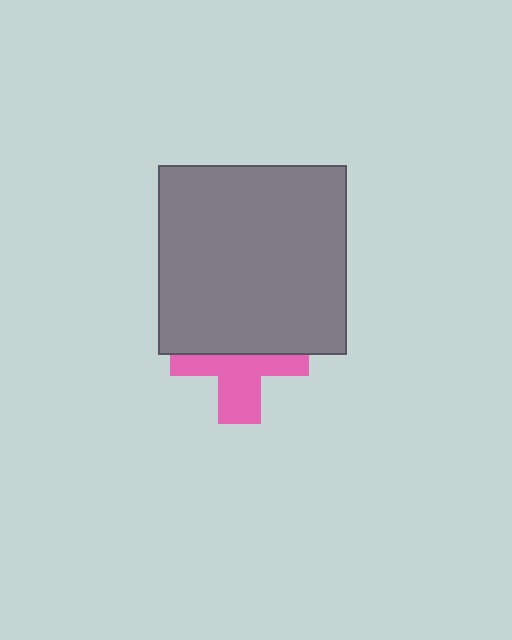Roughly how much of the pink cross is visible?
About half of it is visible (roughly 49%).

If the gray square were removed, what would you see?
You would see the complete pink cross.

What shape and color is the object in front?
The object in front is a gray square.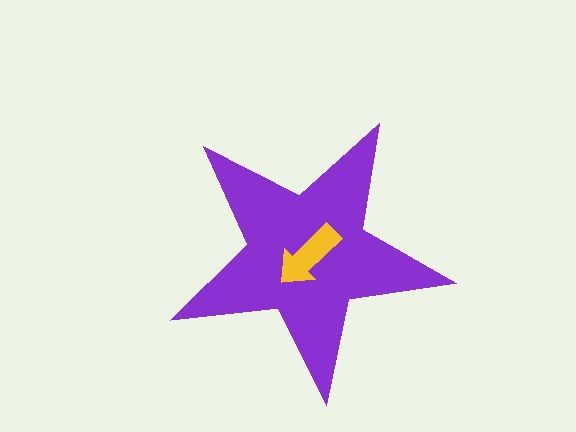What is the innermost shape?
The yellow arrow.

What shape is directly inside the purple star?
The yellow arrow.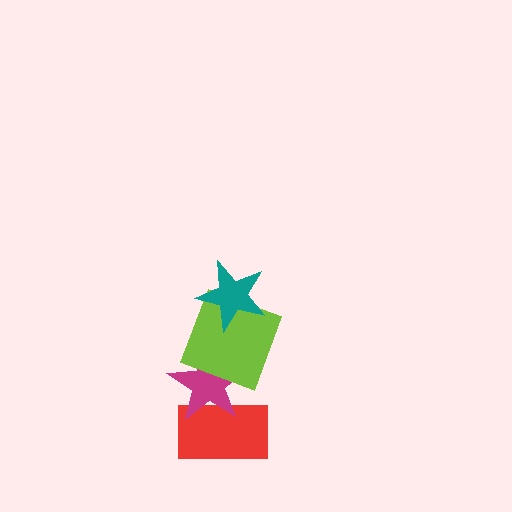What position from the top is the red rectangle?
The red rectangle is 4th from the top.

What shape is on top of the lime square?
The teal star is on top of the lime square.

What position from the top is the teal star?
The teal star is 1st from the top.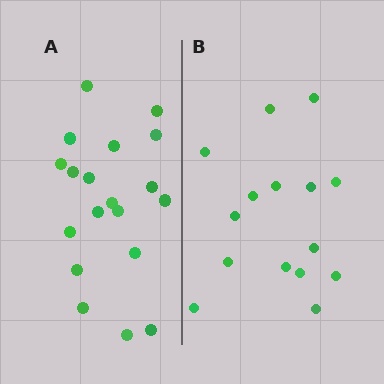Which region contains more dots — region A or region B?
Region A (the left region) has more dots.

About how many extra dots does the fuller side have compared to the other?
Region A has about 4 more dots than region B.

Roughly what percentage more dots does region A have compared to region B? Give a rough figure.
About 25% more.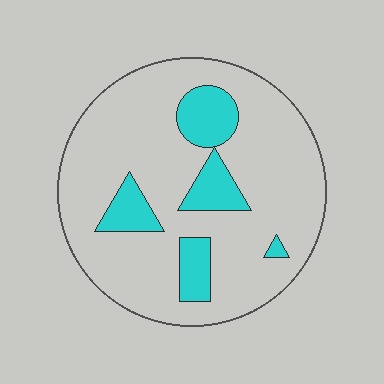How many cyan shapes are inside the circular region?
5.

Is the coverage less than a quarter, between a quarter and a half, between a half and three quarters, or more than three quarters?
Less than a quarter.